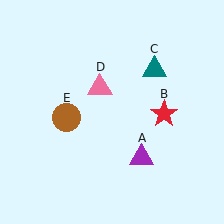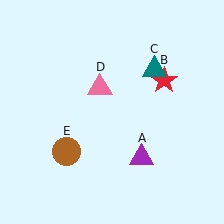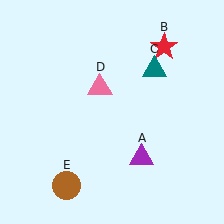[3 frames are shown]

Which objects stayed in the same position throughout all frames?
Purple triangle (object A) and teal triangle (object C) and pink triangle (object D) remained stationary.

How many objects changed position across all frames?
2 objects changed position: red star (object B), brown circle (object E).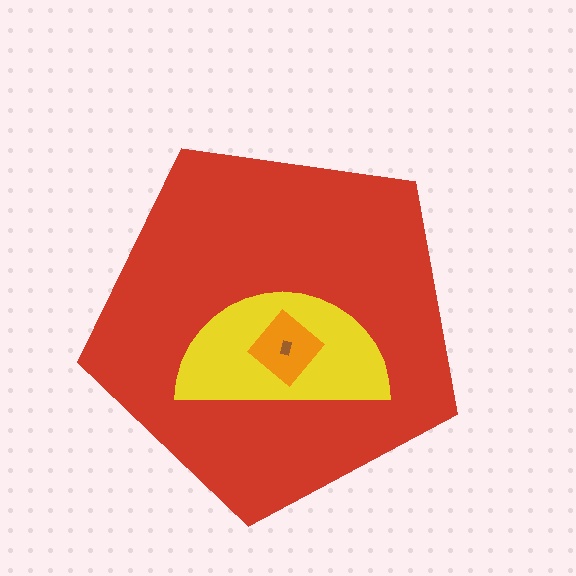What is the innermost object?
The brown rectangle.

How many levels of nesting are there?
4.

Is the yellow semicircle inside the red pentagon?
Yes.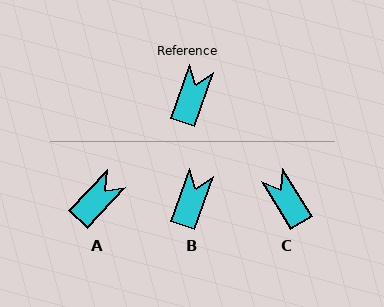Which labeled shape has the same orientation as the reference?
B.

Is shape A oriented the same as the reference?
No, it is off by about 24 degrees.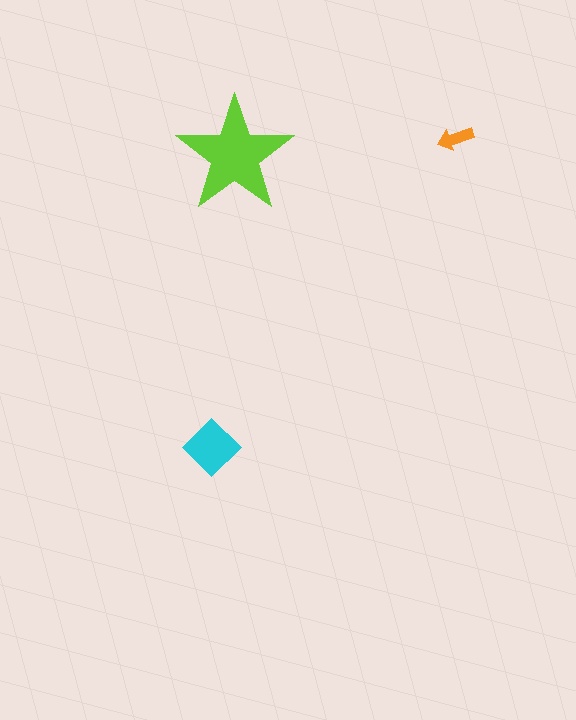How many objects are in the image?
There are 3 objects in the image.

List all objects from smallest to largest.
The orange arrow, the cyan diamond, the lime star.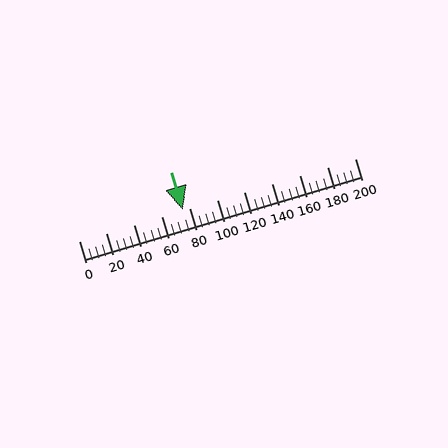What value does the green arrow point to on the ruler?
The green arrow points to approximately 75.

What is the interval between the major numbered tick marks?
The major tick marks are spaced 20 units apart.